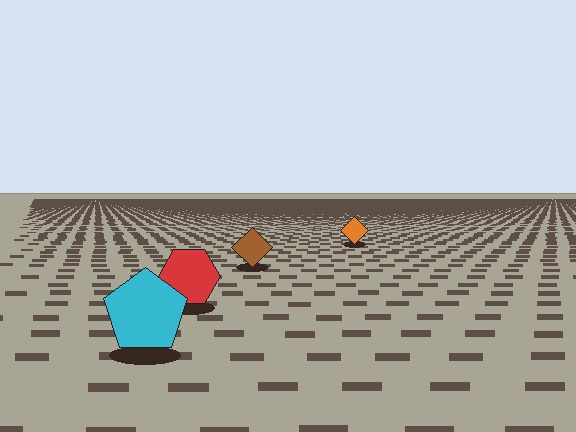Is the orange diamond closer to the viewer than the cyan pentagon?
No. The cyan pentagon is closer — you can tell from the texture gradient: the ground texture is coarser near it.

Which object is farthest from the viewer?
The orange diamond is farthest from the viewer. It appears smaller and the ground texture around it is denser.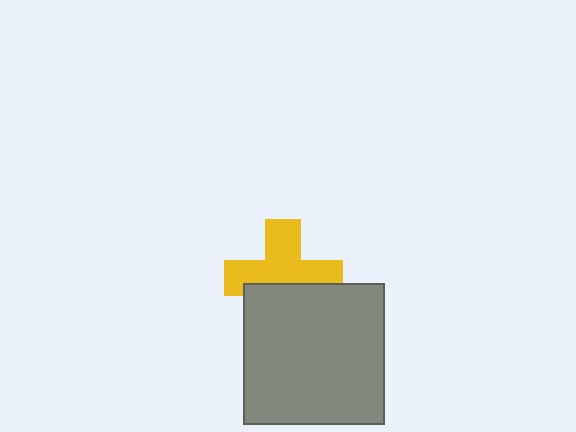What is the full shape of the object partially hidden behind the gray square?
The partially hidden object is a yellow cross.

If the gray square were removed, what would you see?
You would see the complete yellow cross.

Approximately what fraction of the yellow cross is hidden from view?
Roughly 37% of the yellow cross is hidden behind the gray square.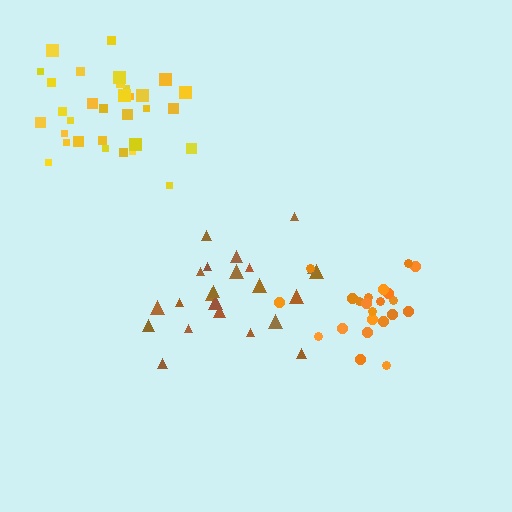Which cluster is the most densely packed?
Orange.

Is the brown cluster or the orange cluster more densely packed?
Orange.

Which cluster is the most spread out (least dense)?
Brown.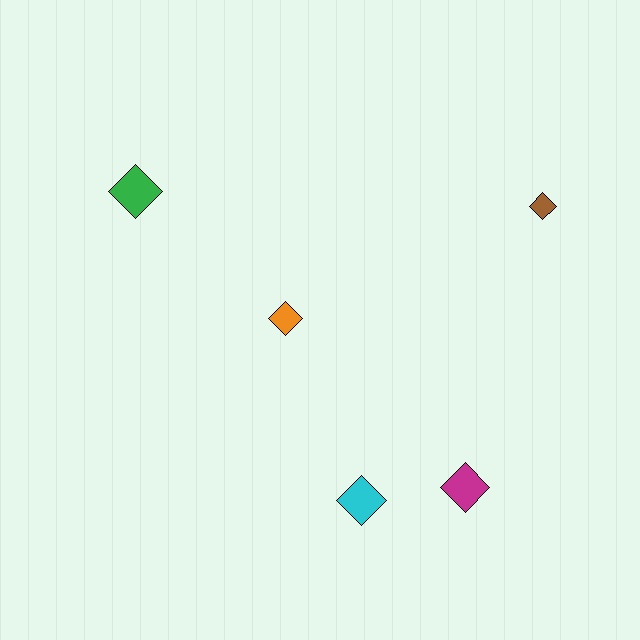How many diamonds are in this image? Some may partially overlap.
There are 5 diamonds.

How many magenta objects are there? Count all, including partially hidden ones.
There is 1 magenta object.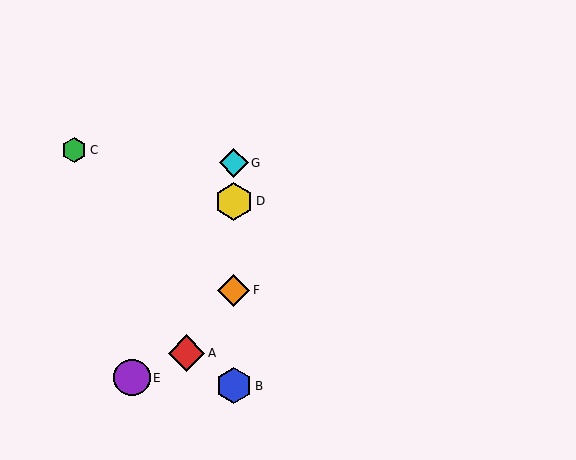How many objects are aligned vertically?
4 objects (B, D, F, G) are aligned vertically.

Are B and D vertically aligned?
Yes, both are at x≈234.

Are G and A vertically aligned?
No, G is at x≈234 and A is at x≈186.